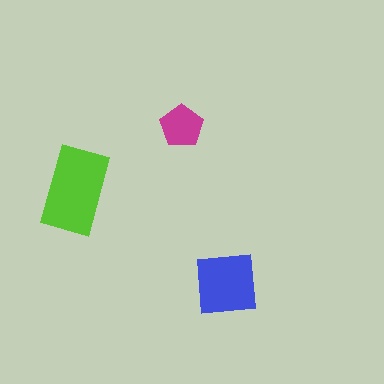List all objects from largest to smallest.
The lime rectangle, the blue square, the magenta pentagon.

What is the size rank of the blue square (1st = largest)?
2nd.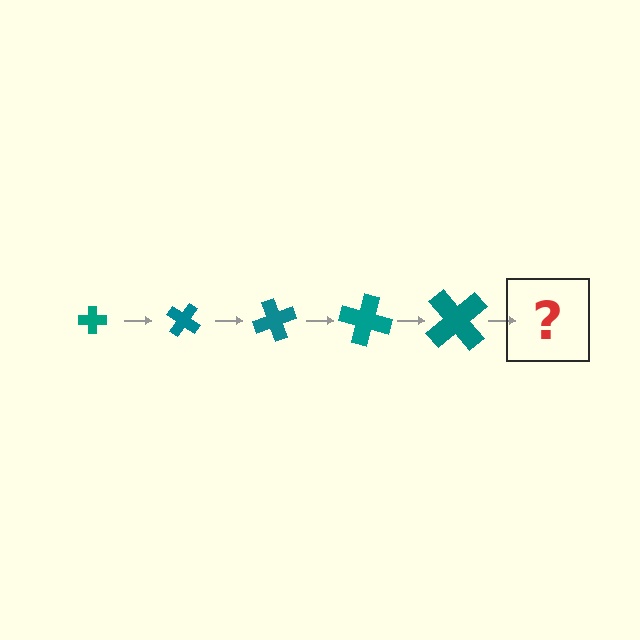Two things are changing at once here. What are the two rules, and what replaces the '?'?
The two rules are that the cross grows larger each step and it rotates 35 degrees each step. The '?' should be a cross, larger than the previous one and rotated 175 degrees from the start.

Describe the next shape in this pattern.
It should be a cross, larger than the previous one and rotated 175 degrees from the start.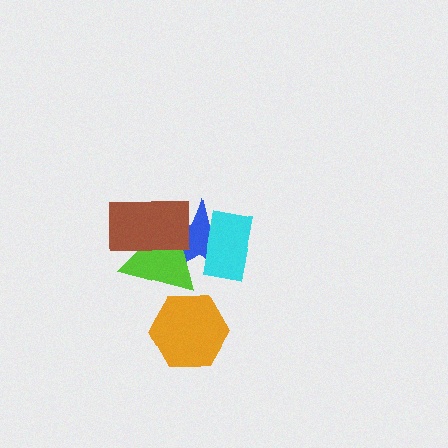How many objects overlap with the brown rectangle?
2 objects overlap with the brown rectangle.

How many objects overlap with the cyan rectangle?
2 objects overlap with the cyan rectangle.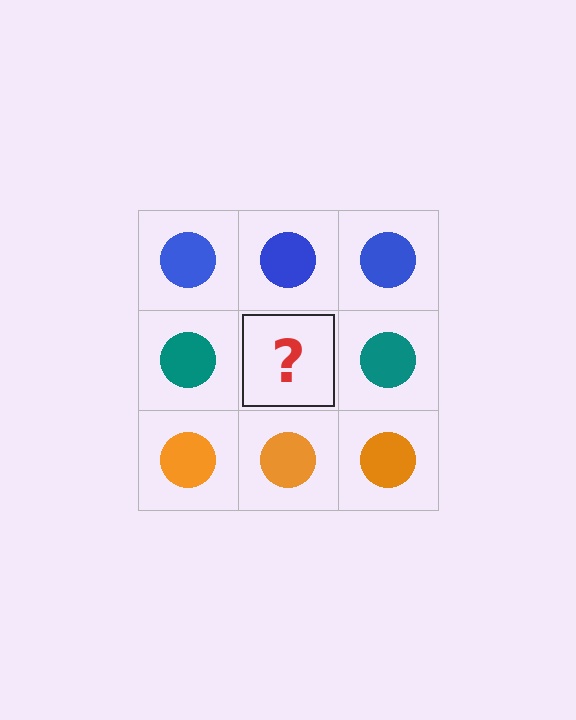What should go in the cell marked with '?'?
The missing cell should contain a teal circle.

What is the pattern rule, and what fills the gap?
The rule is that each row has a consistent color. The gap should be filled with a teal circle.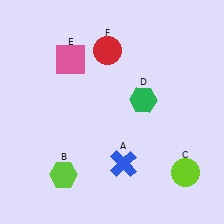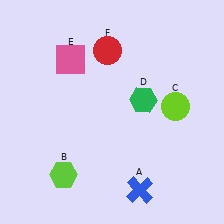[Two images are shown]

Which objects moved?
The objects that moved are: the blue cross (A), the lime circle (C).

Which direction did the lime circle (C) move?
The lime circle (C) moved up.